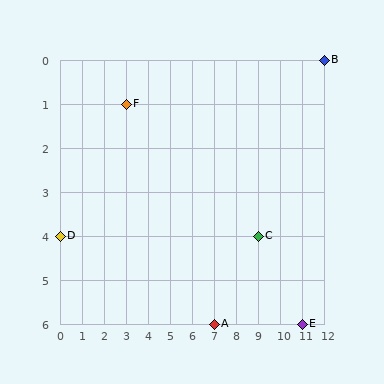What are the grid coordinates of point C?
Point C is at grid coordinates (9, 4).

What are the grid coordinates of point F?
Point F is at grid coordinates (3, 1).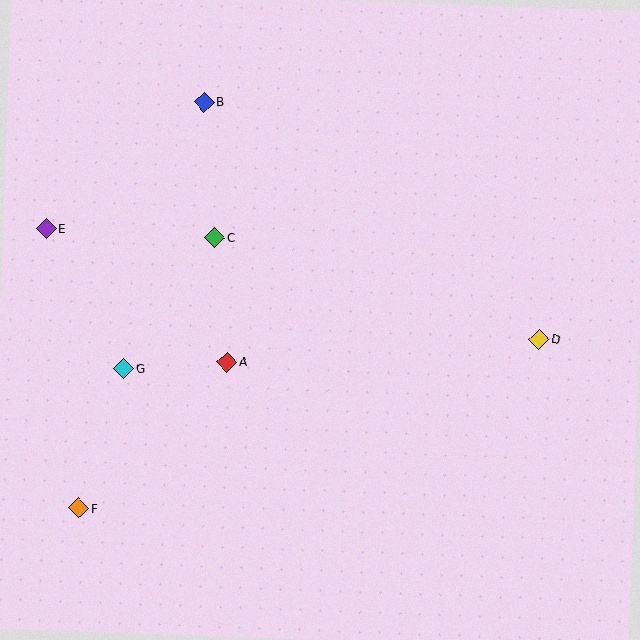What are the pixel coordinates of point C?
Point C is at (215, 237).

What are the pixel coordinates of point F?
Point F is at (79, 508).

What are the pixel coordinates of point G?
Point G is at (124, 368).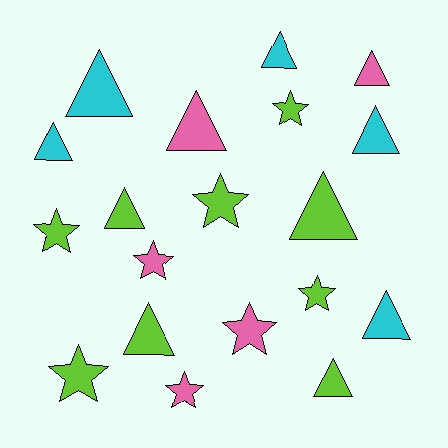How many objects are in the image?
There are 19 objects.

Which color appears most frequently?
Lime, with 9 objects.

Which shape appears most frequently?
Triangle, with 11 objects.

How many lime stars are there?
There are 5 lime stars.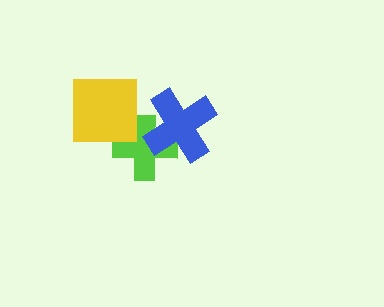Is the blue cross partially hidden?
No, no other shape covers it.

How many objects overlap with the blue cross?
1 object overlaps with the blue cross.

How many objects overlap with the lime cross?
2 objects overlap with the lime cross.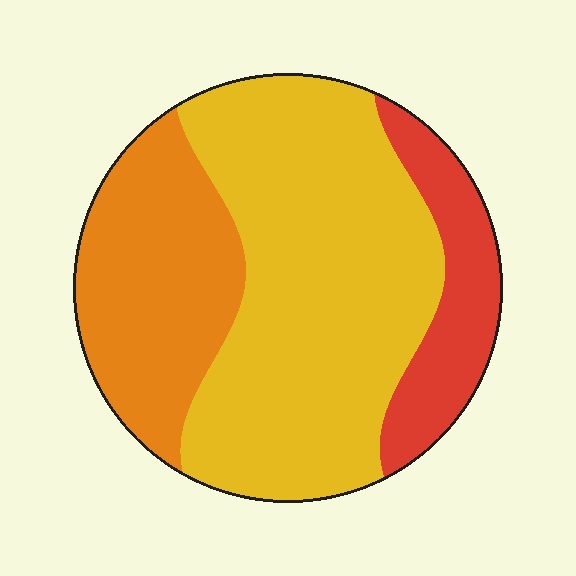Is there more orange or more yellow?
Yellow.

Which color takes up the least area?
Red, at roughly 15%.